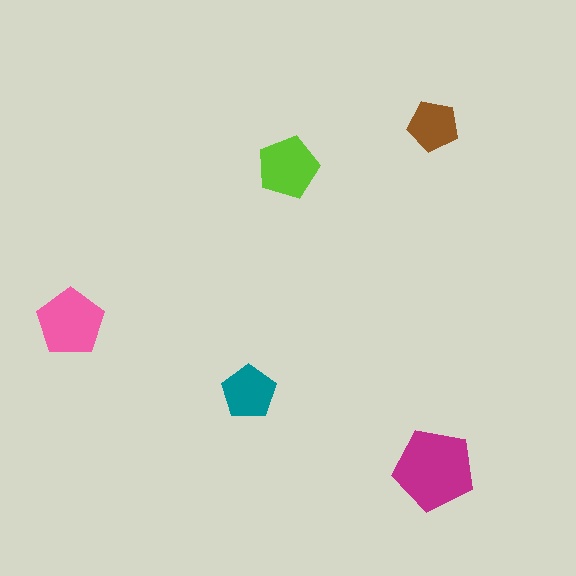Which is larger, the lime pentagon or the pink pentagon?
The pink one.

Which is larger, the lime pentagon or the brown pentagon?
The lime one.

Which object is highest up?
The brown pentagon is topmost.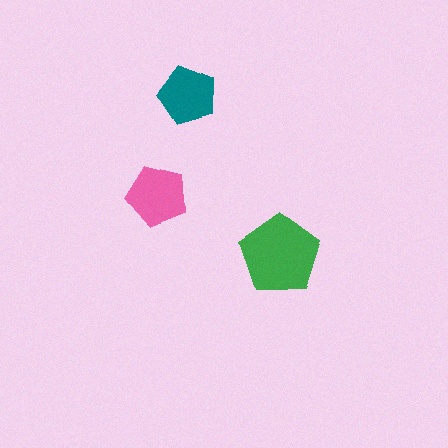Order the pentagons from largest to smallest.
the green one, the pink one, the teal one.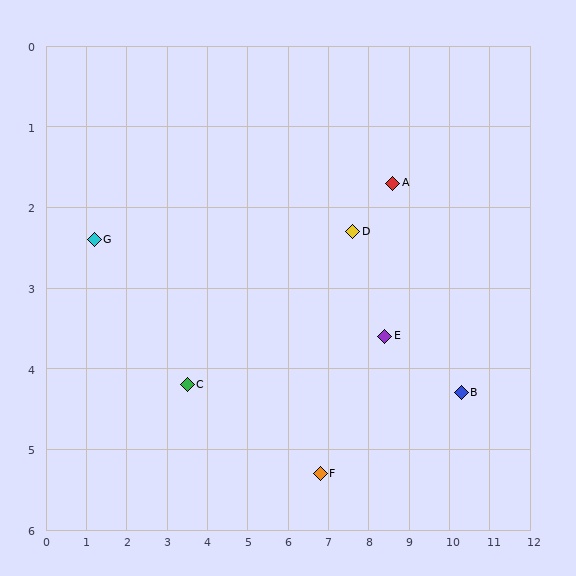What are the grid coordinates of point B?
Point B is at approximately (10.3, 4.3).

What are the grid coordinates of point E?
Point E is at approximately (8.4, 3.6).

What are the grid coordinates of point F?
Point F is at approximately (6.8, 5.3).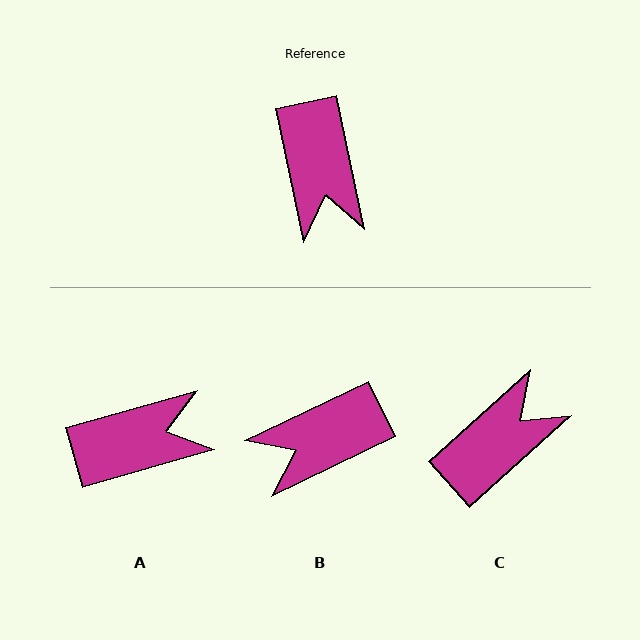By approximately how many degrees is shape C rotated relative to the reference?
Approximately 120 degrees counter-clockwise.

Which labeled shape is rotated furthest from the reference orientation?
C, about 120 degrees away.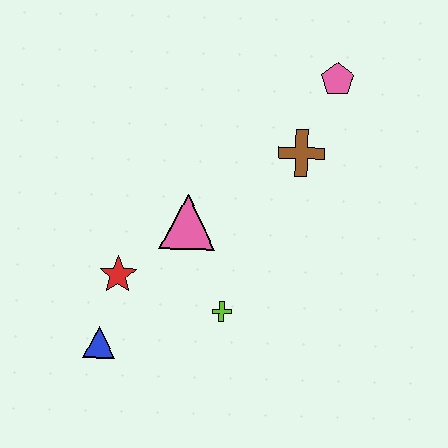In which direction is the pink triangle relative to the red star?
The pink triangle is to the right of the red star.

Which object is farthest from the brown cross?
The blue triangle is farthest from the brown cross.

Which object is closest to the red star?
The blue triangle is closest to the red star.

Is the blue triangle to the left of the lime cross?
Yes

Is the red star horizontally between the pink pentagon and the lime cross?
No